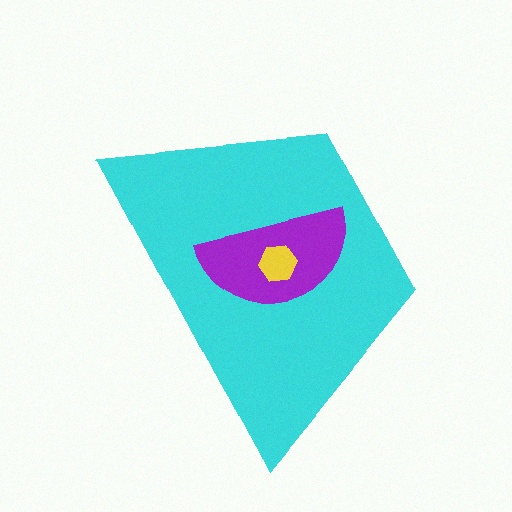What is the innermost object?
The yellow hexagon.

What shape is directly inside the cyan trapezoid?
The purple semicircle.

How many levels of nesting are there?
3.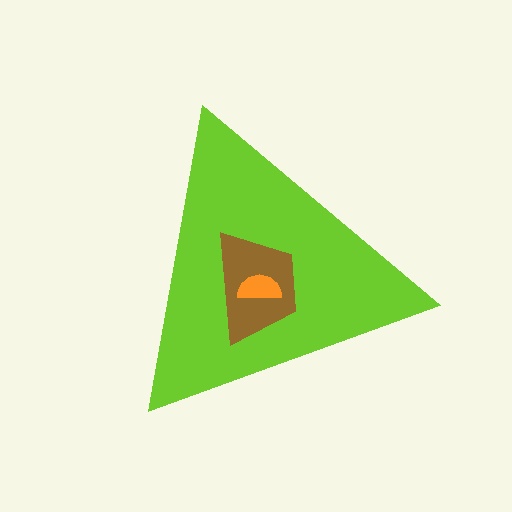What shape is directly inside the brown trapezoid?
The orange semicircle.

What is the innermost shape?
The orange semicircle.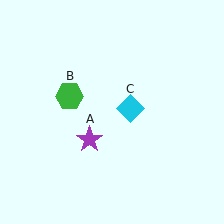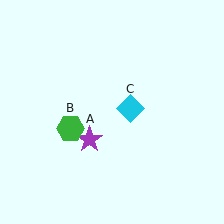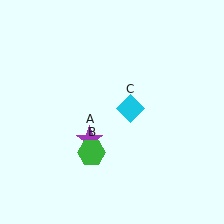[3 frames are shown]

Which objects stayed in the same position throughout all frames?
Purple star (object A) and cyan diamond (object C) remained stationary.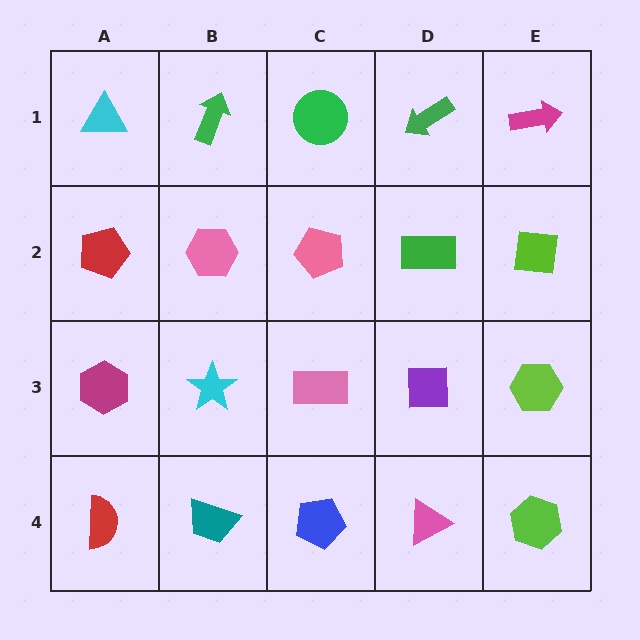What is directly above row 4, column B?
A cyan star.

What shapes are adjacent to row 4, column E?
A lime hexagon (row 3, column E), a pink triangle (row 4, column D).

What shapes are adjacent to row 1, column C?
A pink pentagon (row 2, column C), a green arrow (row 1, column B), a green arrow (row 1, column D).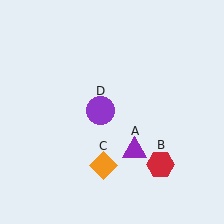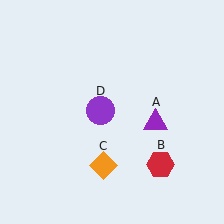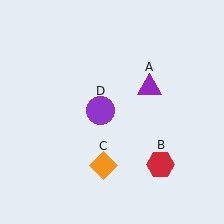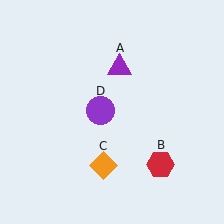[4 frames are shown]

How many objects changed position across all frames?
1 object changed position: purple triangle (object A).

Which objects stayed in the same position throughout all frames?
Red hexagon (object B) and orange diamond (object C) and purple circle (object D) remained stationary.